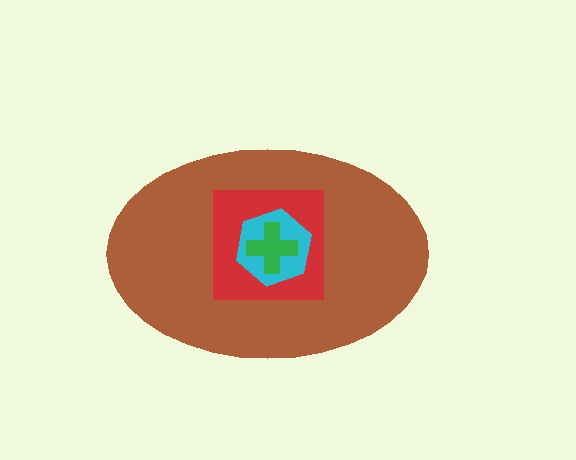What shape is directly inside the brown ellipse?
The red square.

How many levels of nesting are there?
4.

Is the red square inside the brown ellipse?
Yes.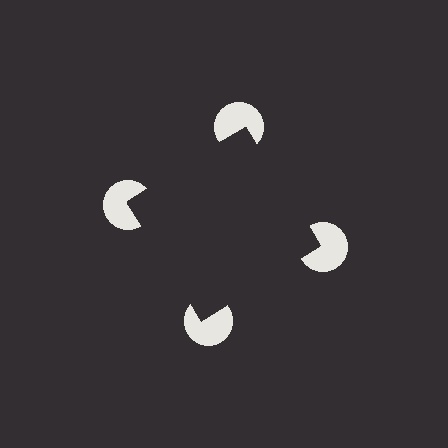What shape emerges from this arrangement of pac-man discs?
An illusory square — its edges are inferred from the aligned wedge cuts in the pac-man discs, not physically drawn.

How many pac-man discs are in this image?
There are 4 — one at each vertex of the illusory square.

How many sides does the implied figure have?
4 sides.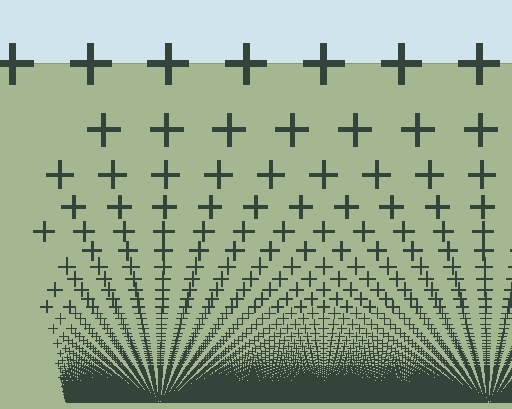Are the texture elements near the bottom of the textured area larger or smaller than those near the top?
Smaller. The gradient is inverted — elements near the bottom are smaller and denser.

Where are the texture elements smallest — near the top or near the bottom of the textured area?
Near the bottom.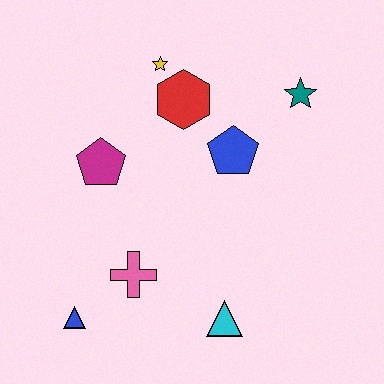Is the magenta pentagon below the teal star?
Yes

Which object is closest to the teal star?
The blue pentagon is closest to the teal star.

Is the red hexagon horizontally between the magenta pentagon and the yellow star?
No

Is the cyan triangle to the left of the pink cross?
No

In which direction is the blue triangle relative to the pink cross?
The blue triangle is to the left of the pink cross.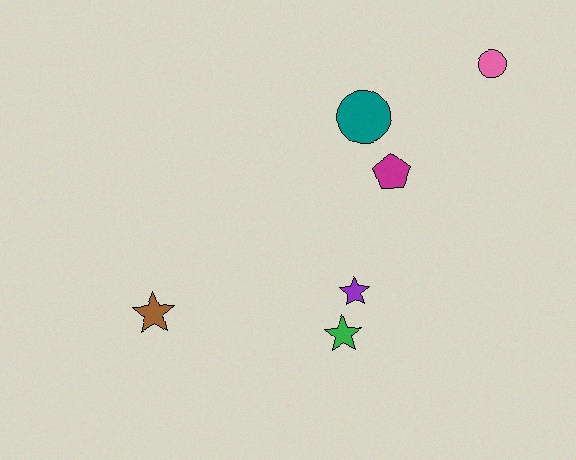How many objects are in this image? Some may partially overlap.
There are 6 objects.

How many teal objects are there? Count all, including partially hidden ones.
There is 1 teal object.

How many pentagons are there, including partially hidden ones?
There is 1 pentagon.